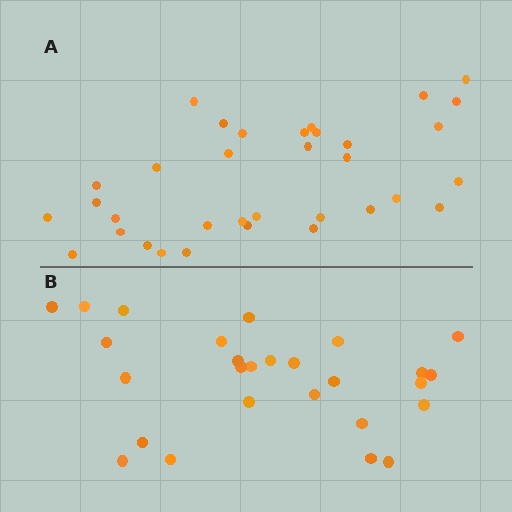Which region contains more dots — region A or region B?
Region A (the top region) has more dots.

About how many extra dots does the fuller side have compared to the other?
Region A has roughly 8 or so more dots than region B.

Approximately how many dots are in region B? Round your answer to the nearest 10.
About 30 dots. (The exact count is 27, which rounds to 30.)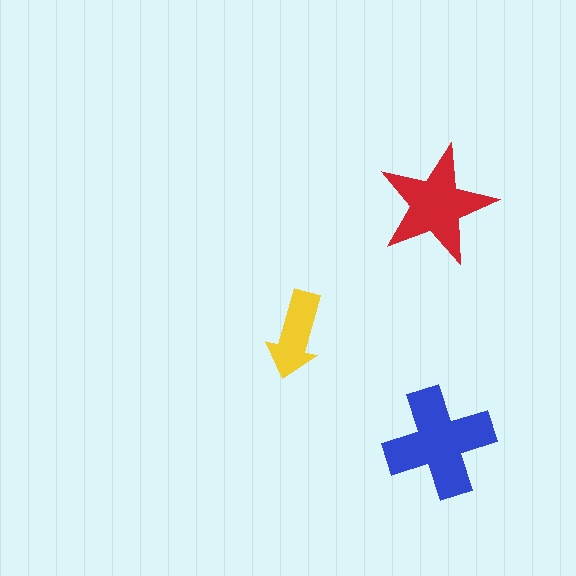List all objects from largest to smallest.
The blue cross, the red star, the yellow arrow.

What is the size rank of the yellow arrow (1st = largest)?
3rd.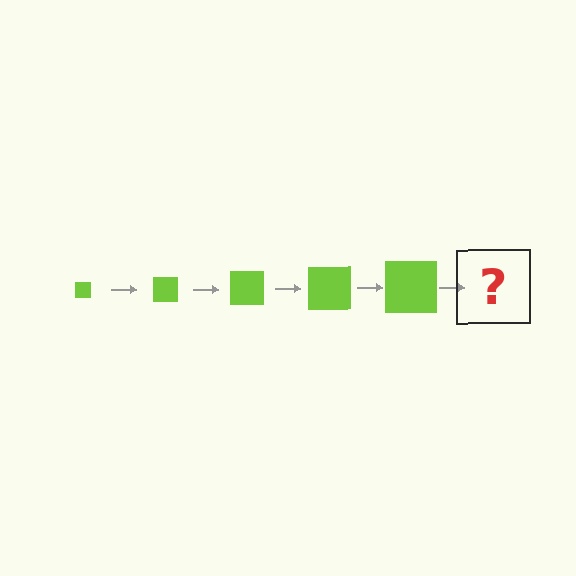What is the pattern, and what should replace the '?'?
The pattern is that the square gets progressively larger each step. The '?' should be a lime square, larger than the previous one.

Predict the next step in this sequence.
The next step is a lime square, larger than the previous one.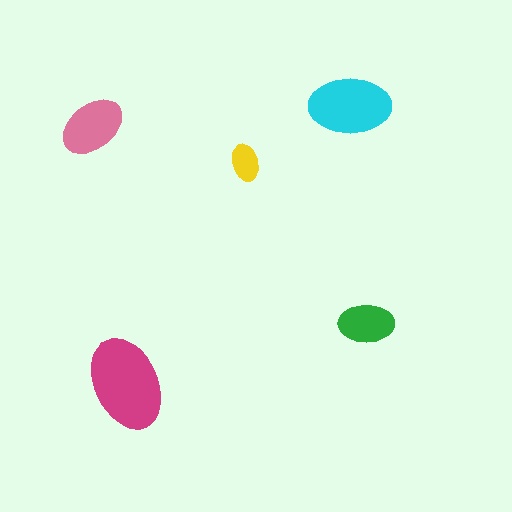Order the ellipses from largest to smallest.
the magenta one, the cyan one, the pink one, the green one, the yellow one.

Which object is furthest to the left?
The pink ellipse is leftmost.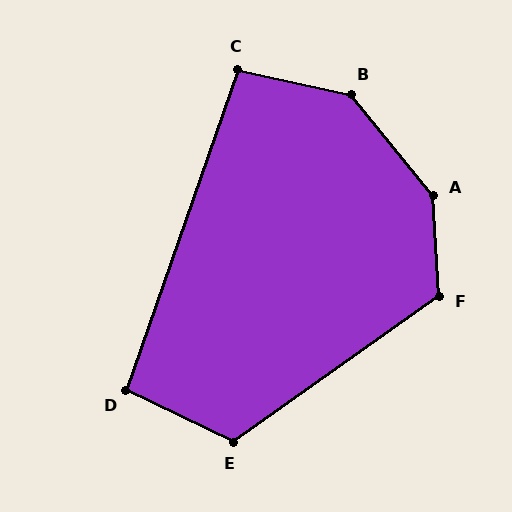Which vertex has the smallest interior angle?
D, at approximately 96 degrees.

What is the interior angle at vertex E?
Approximately 119 degrees (obtuse).